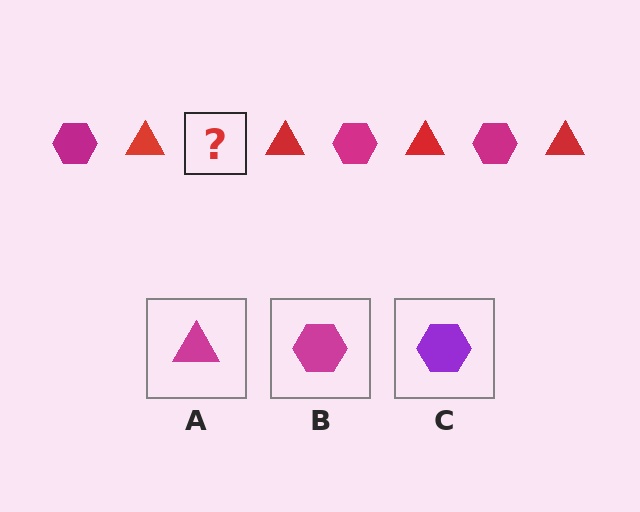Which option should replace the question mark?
Option B.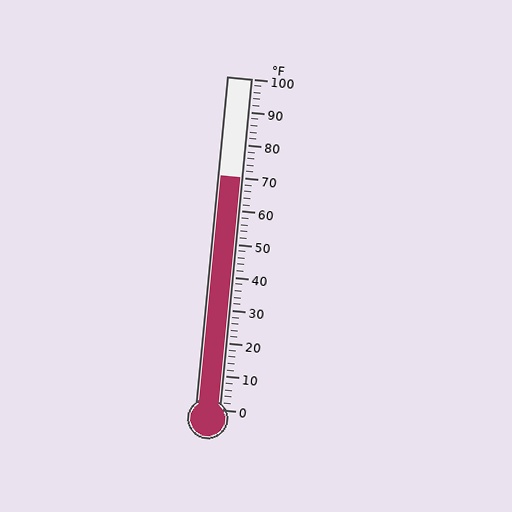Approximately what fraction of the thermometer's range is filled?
The thermometer is filled to approximately 70% of its range.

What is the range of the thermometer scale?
The thermometer scale ranges from 0°F to 100°F.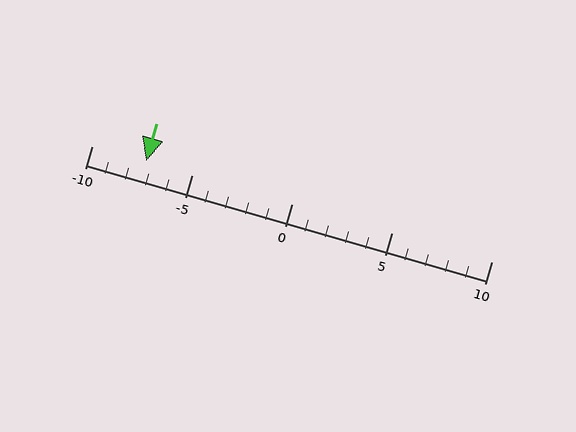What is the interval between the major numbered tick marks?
The major tick marks are spaced 5 units apart.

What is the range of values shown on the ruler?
The ruler shows values from -10 to 10.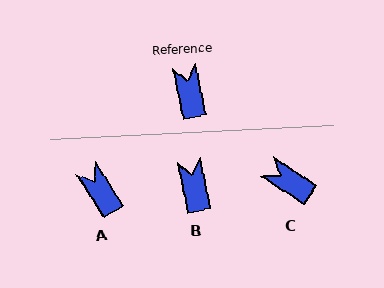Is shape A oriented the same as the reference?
No, it is off by about 21 degrees.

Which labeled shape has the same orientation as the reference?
B.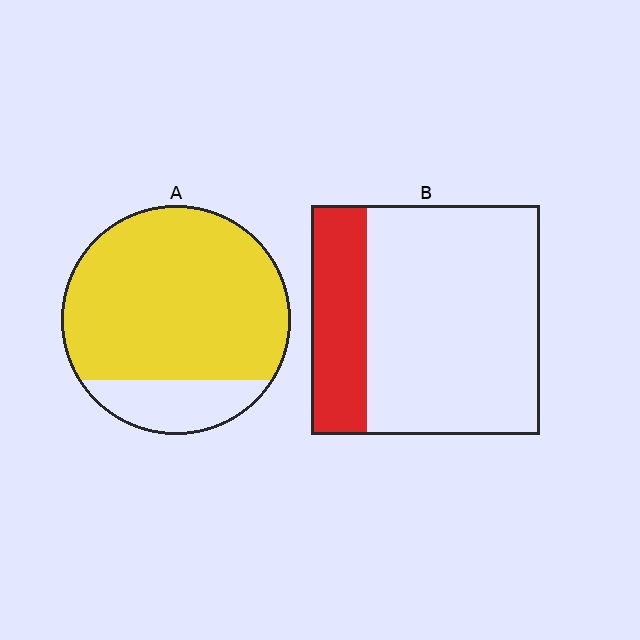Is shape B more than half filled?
No.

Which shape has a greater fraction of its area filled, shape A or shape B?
Shape A.